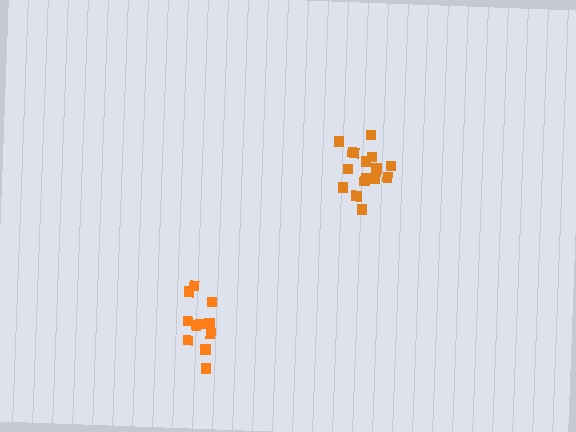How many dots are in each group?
Group 1: 16 dots, Group 2: 11 dots (27 total).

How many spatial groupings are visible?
There are 2 spatial groupings.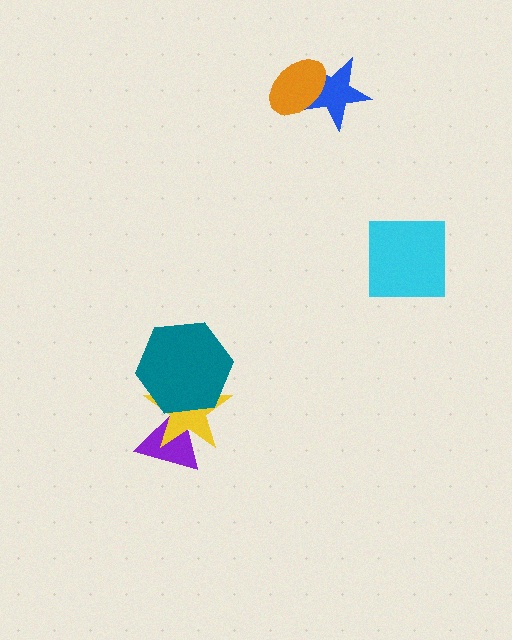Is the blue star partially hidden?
Yes, it is partially covered by another shape.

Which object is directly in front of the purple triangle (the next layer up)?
The yellow star is directly in front of the purple triangle.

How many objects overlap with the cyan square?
0 objects overlap with the cyan square.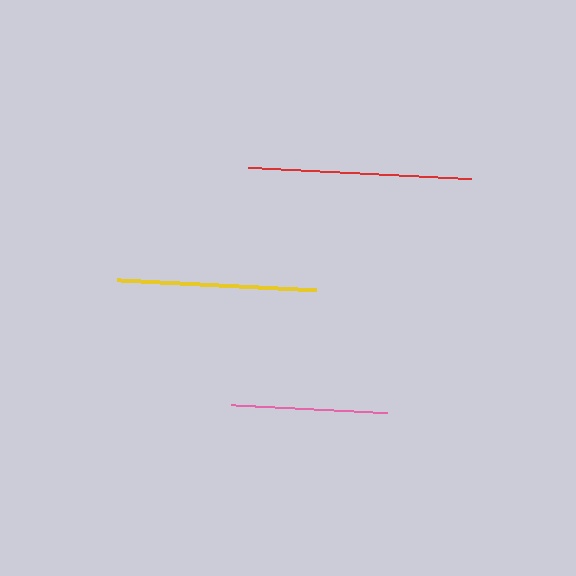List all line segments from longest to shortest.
From longest to shortest: red, yellow, pink.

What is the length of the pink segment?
The pink segment is approximately 155 pixels long.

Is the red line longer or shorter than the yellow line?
The red line is longer than the yellow line.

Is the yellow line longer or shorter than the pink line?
The yellow line is longer than the pink line.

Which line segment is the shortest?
The pink line is the shortest at approximately 155 pixels.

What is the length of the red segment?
The red segment is approximately 223 pixels long.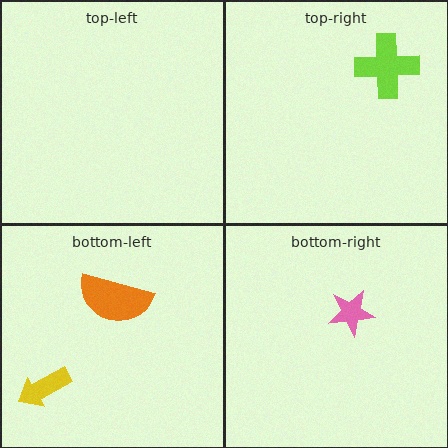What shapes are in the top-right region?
The lime cross.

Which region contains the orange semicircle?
The bottom-left region.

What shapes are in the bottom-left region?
The orange semicircle, the yellow arrow.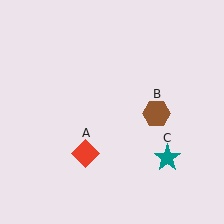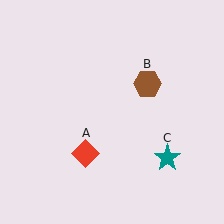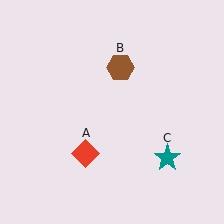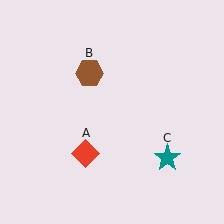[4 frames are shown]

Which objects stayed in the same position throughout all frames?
Red diamond (object A) and teal star (object C) remained stationary.